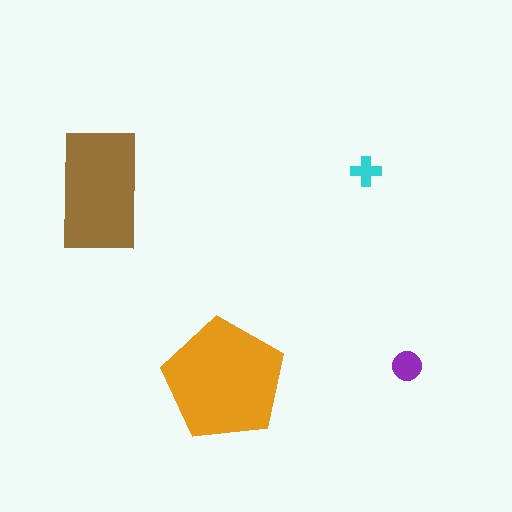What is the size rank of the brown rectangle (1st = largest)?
2nd.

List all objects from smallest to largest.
The cyan cross, the purple circle, the brown rectangle, the orange pentagon.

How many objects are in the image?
There are 4 objects in the image.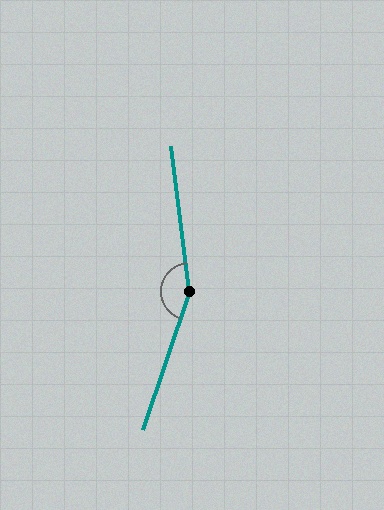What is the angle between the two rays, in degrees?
Approximately 154 degrees.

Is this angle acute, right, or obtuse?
It is obtuse.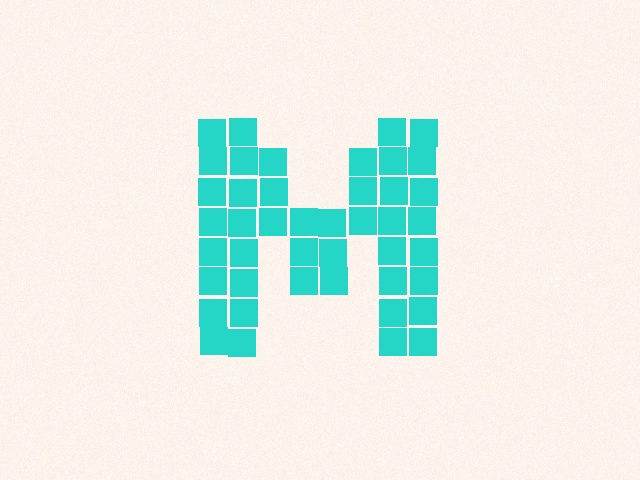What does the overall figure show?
The overall figure shows the letter M.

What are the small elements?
The small elements are squares.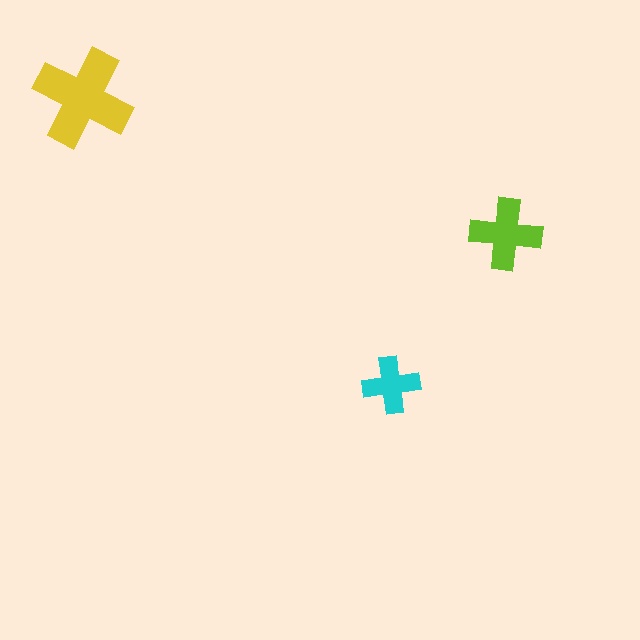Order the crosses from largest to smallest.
the yellow one, the lime one, the cyan one.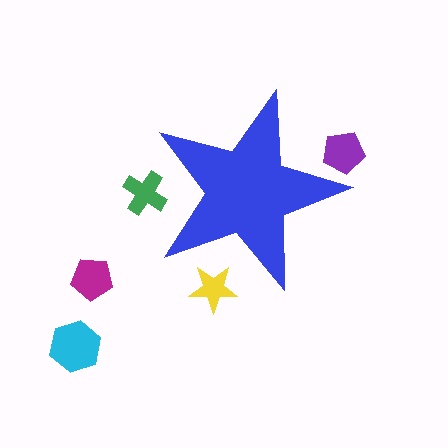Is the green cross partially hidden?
Yes, the green cross is partially hidden behind the blue star.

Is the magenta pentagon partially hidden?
No, the magenta pentagon is fully visible.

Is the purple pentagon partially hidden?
Yes, the purple pentagon is partially hidden behind the blue star.